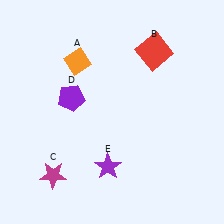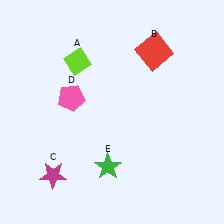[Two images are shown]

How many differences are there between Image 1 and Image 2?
There are 3 differences between the two images.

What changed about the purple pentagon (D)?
In Image 1, D is purple. In Image 2, it changed to pink.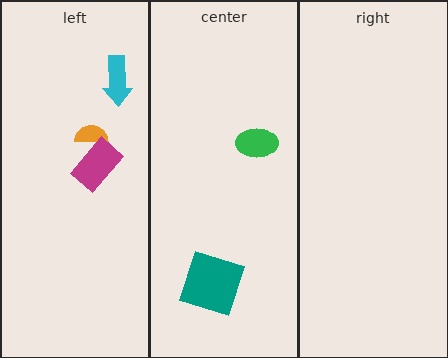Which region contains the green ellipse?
The center region.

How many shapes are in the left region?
3.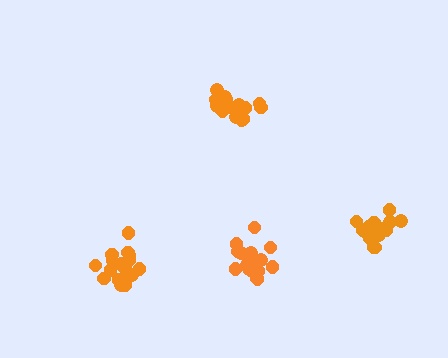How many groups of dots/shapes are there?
There are 4 groups.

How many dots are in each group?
Group 1: 17 dots, Group 2: 19 dots, Group 3: 16 dots, Group 4: 17 dots (69 total).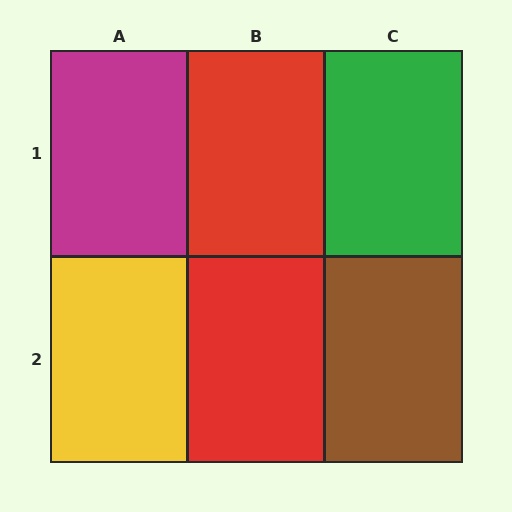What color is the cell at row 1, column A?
Magenta.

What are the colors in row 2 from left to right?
Yellow, red, brown.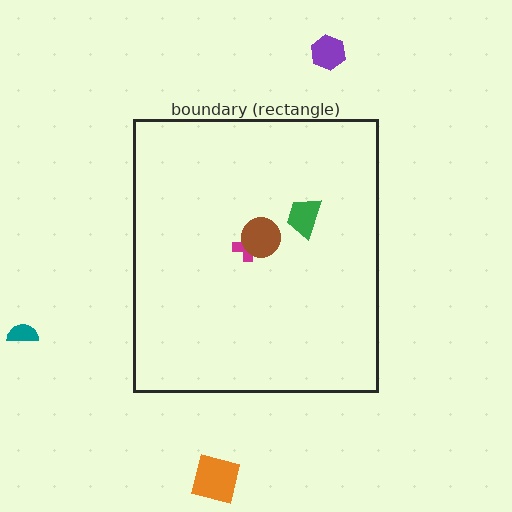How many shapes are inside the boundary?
3 inside, 3 outside.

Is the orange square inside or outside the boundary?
Outside.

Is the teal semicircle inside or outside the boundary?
Outside.